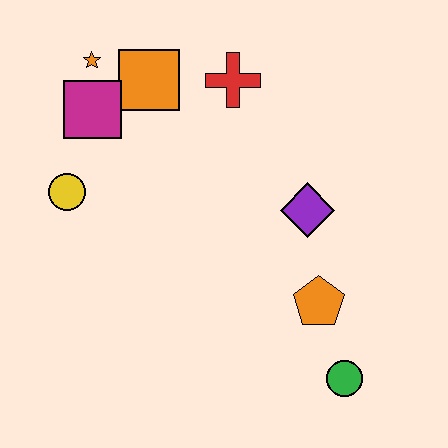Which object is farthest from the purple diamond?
The orange star is farthest from the purple diamond.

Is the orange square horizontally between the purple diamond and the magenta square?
Yes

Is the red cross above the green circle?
Yes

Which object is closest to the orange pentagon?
The green circle is closest to the orange pentagon.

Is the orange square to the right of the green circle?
No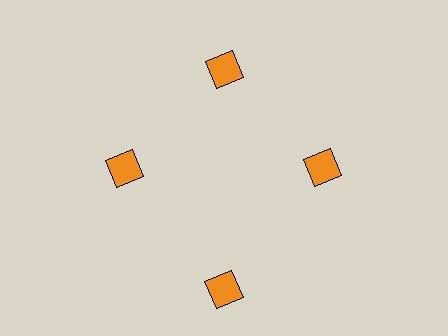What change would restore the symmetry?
The symmetry would be restored by moving it inward, back onto the ring so that all 4 squares sit at equal angles and equal distance from the center.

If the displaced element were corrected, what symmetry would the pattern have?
It would have 4-fold rotational symmetry — the pattern would map onto itself every 90 degrees.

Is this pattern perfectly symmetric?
No. The 4 orange squares are arranged in a ring, but one element near the 6 o'clock position is pushed outward from the center, breaking the 4-fold rotational symmetry.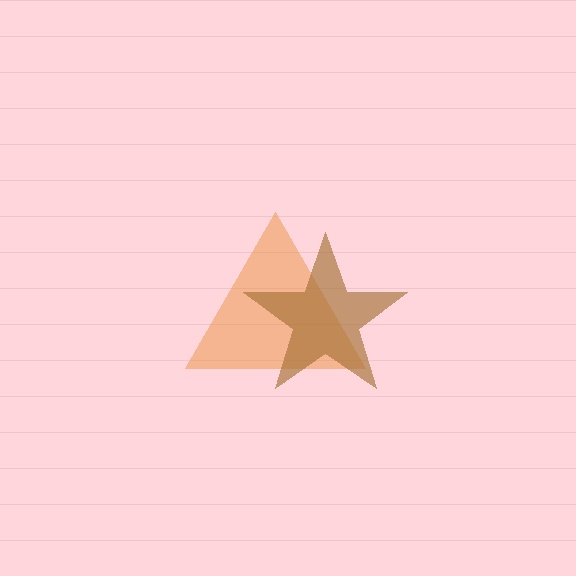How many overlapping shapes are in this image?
There are 2 overlapping shapes in the image.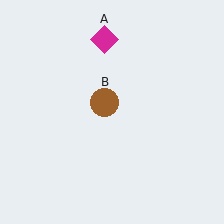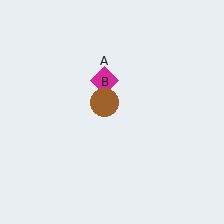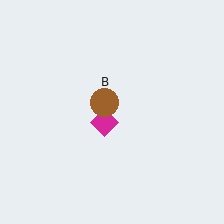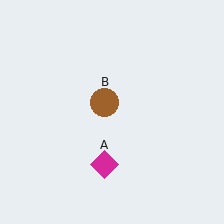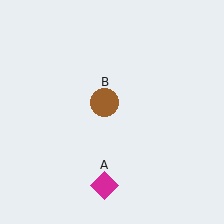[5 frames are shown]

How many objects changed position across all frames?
1 object changed position: magenta diamond (object A).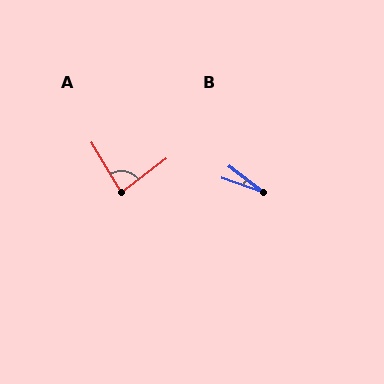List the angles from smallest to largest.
B (19°), A (84°).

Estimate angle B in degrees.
Approximately 19 degrees.